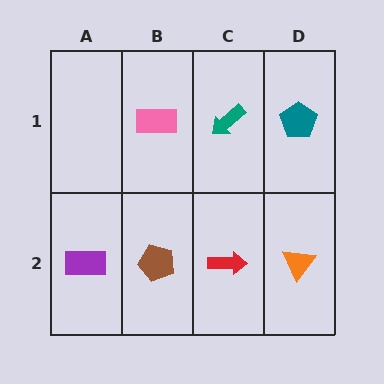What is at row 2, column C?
A red arrow.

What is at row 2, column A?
A purple rectangle.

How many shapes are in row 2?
4 shapes.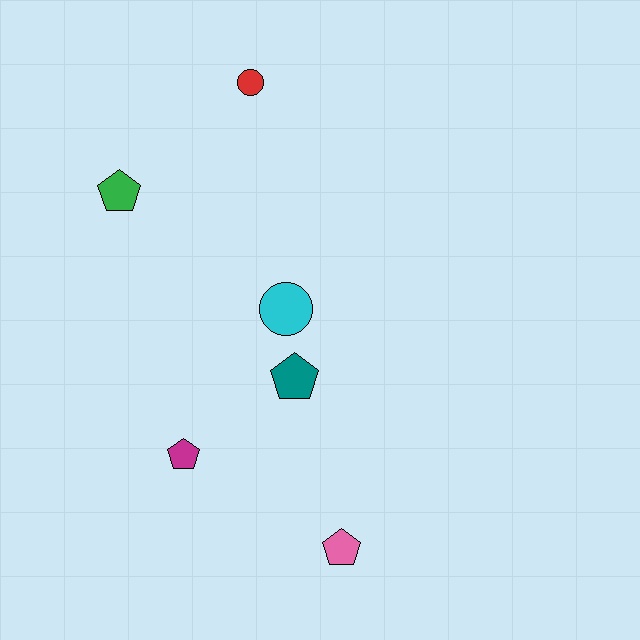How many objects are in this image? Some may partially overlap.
There are 6 objects.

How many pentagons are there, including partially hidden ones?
There are 4 pentagons.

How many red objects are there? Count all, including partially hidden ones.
There is 1 red object.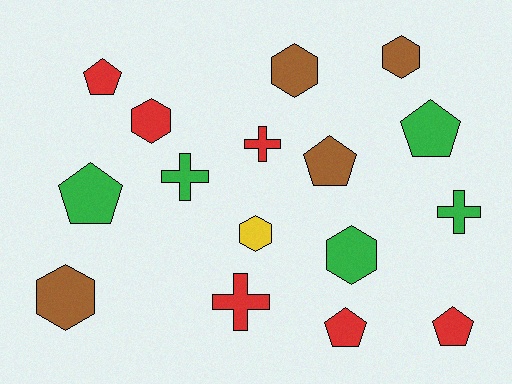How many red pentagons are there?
There are 3 red pentagons.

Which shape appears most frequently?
Hexagon, with 6 objects.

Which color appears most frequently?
Red, with 6 objects.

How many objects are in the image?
There are 16 objects.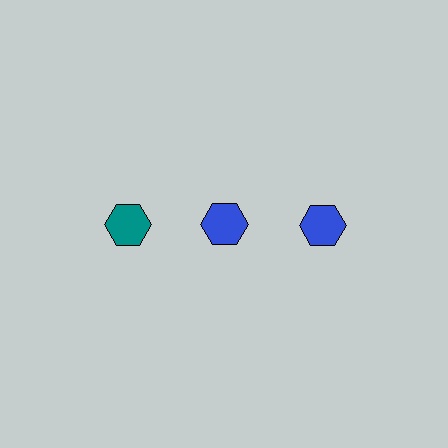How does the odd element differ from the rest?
It has a different color: teal instead of blue.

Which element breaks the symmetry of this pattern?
The teal hexagon in the top row, leftmost column breaks the symmetry. All other shapes are blue hexagons.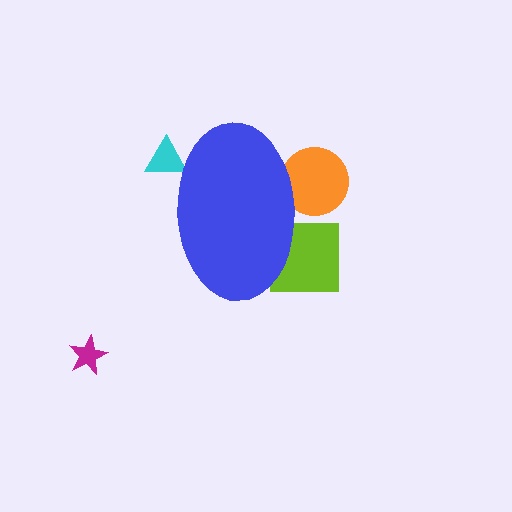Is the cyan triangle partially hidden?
Yes, the cyan triangle is partially hidden behind the blue ellipse.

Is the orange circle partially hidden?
Yes, the orange circle is partially hidden behind the blue ellipse.